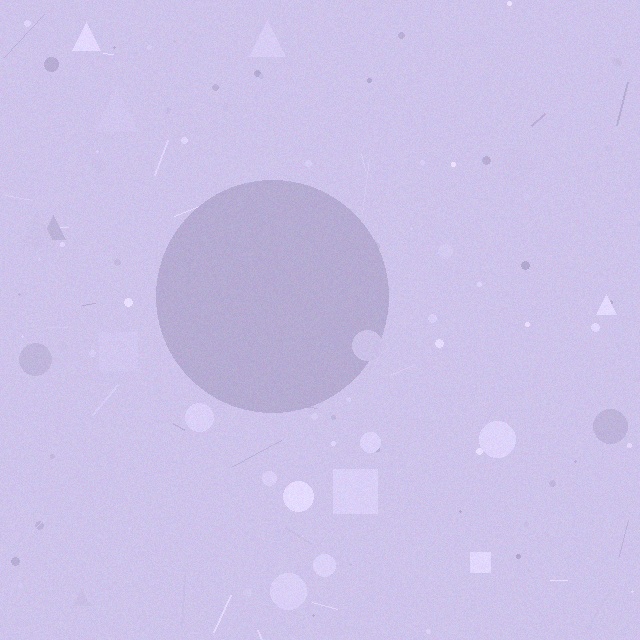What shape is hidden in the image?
A circle is hidden in the image.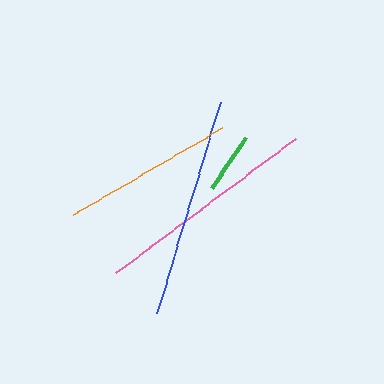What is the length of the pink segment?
The pink segment is approximately 224 pixels long.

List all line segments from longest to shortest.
From longest to shortest: pink, blue, orange, green.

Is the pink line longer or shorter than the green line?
The pink line is longer than the green line.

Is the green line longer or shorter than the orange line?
The orange line is longer than the green line.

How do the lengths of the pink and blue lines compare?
The pink and blue lines are approximately the same length.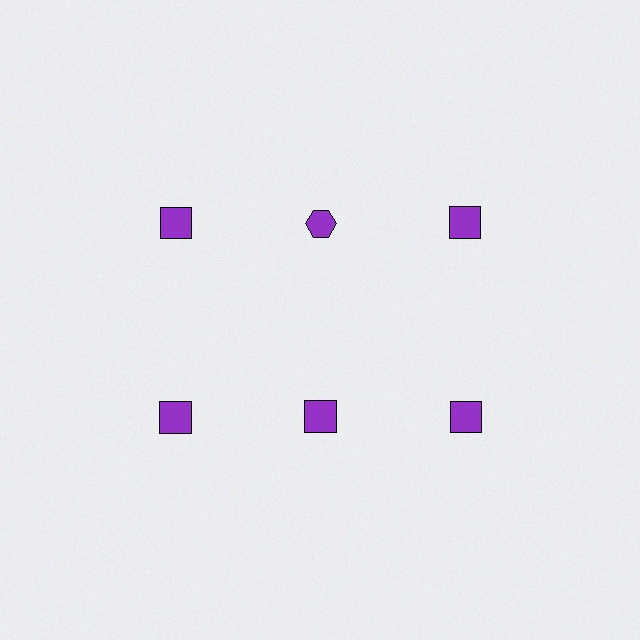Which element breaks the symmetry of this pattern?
The purple hexagon in the top row, second from left column breaks the symmetry. All other shapes are purple squares.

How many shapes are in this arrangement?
There are 6 shapes arranged in a grid pattern.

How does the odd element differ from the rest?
It has a different shape: hexagon instead of square.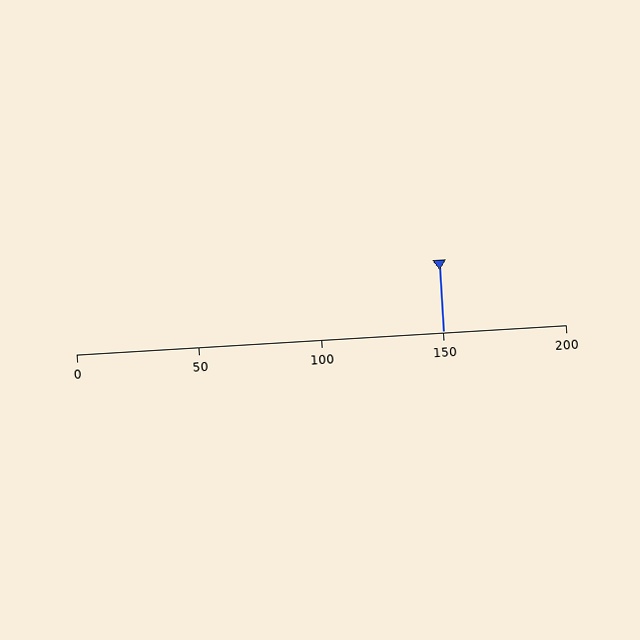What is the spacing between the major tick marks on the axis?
The major ticks are spaced 50 apart.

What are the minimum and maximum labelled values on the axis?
The axis runs from 0 to 200.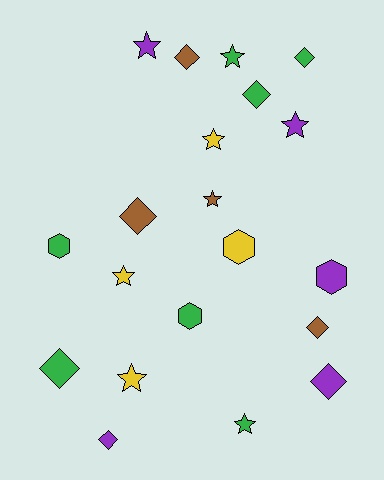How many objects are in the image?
There are 20 objects.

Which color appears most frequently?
Green, with 7 objects.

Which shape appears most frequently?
Diamond, with 8 objects.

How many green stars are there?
There are 2 green stars.